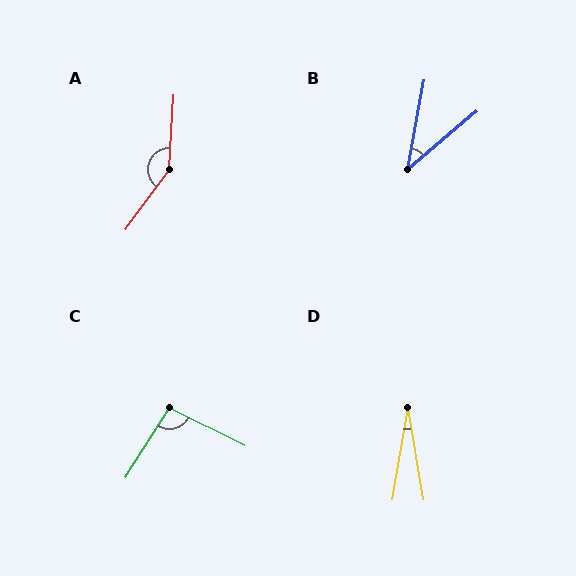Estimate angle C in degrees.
Approximately 96 degrees.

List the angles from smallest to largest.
D (19°), B (39°), C (96°), A (147°).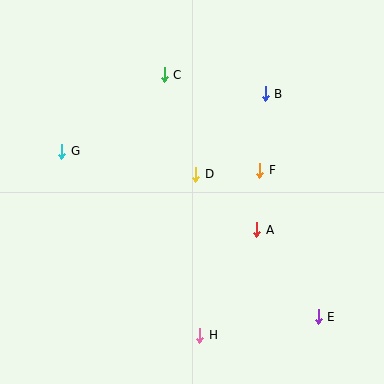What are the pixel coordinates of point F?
Point F is at (260, 170).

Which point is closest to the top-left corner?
Point G is closest to the top-left corner.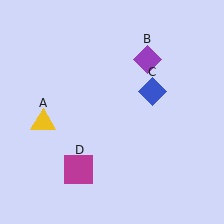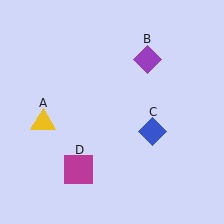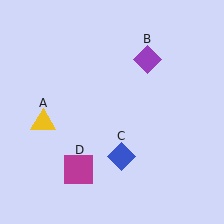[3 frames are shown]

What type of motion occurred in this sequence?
The blue diamond (object C) rotated clockwise around the center of the scene.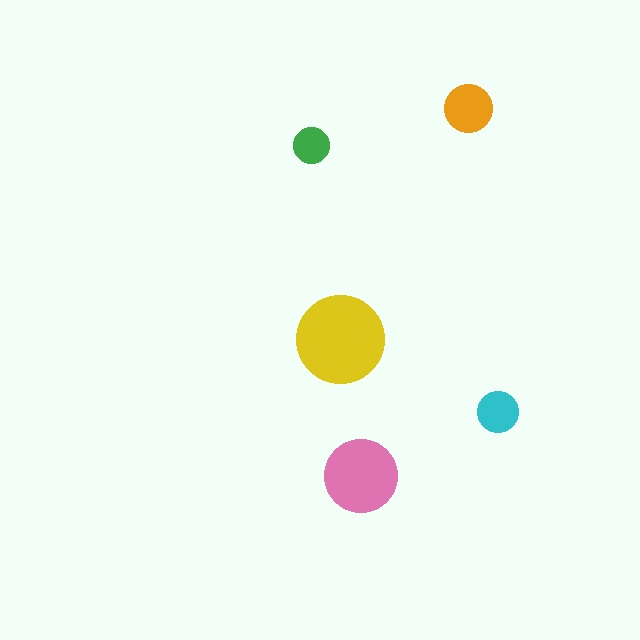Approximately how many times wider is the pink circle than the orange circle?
About 1.5 times wider.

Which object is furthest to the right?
The cyan circle is rightmost.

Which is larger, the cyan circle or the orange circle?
The orange one.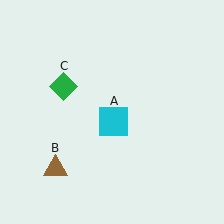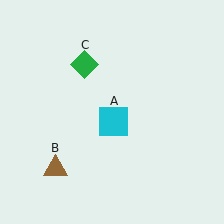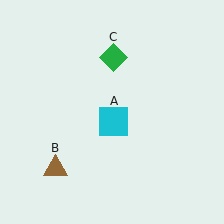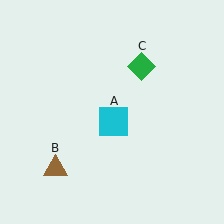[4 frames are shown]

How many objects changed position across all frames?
1 object changed position: green diamond (object C).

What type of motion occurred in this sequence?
The green diamond (object C) rotated clockwise around the center of the scene.